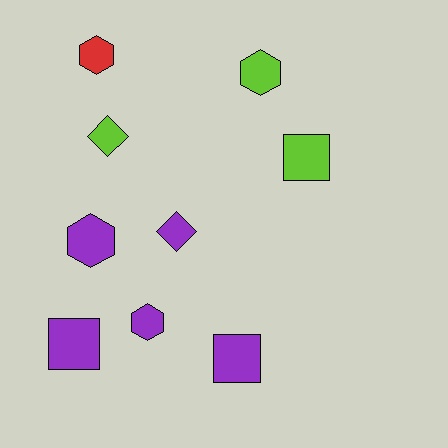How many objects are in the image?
There are 9 objects.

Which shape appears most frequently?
Hexagon, with 4 objects.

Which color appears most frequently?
Purple, with 5 objects.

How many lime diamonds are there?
There is 1 lime diamond.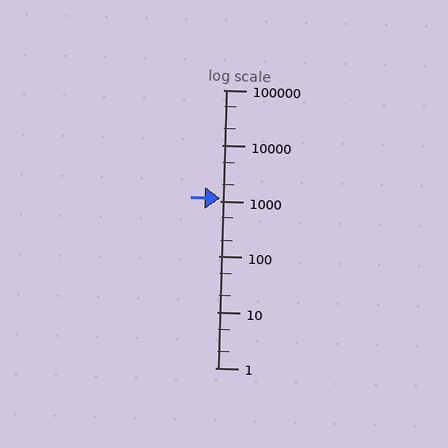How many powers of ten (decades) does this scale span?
The scale spans 5 decades, from 1 to 100000.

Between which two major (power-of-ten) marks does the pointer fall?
The pointer is between 1000 and 10000.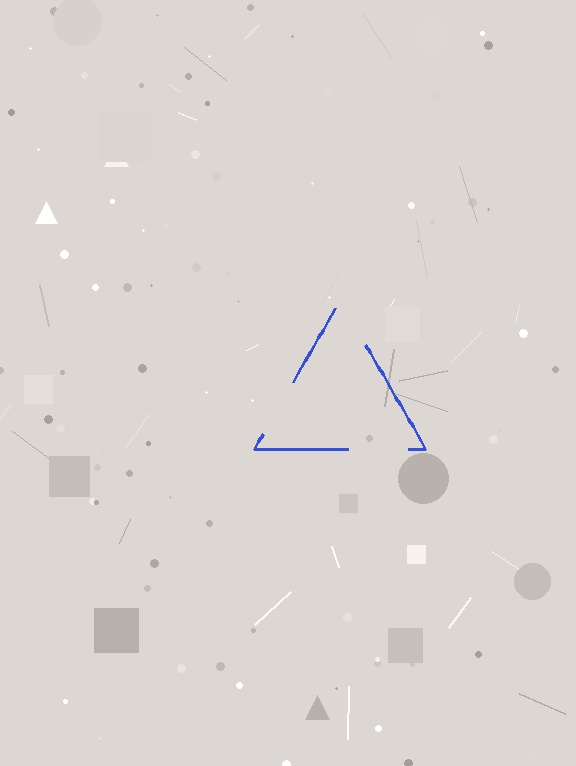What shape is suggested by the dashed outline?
The dashed outline suggests a triangle.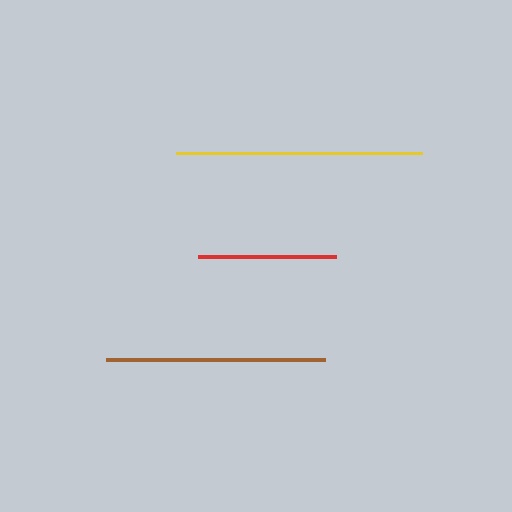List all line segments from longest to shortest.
From longest to shortest: yellow, brown, red.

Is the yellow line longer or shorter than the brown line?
The yellow line is longer than the brown line.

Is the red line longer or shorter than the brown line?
The brown line is longer than the red line.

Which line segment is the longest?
The yellow line is the longest at approximately 246 pixels.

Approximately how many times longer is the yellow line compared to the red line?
The yellow line is approximately 1.8 times the length of the red line.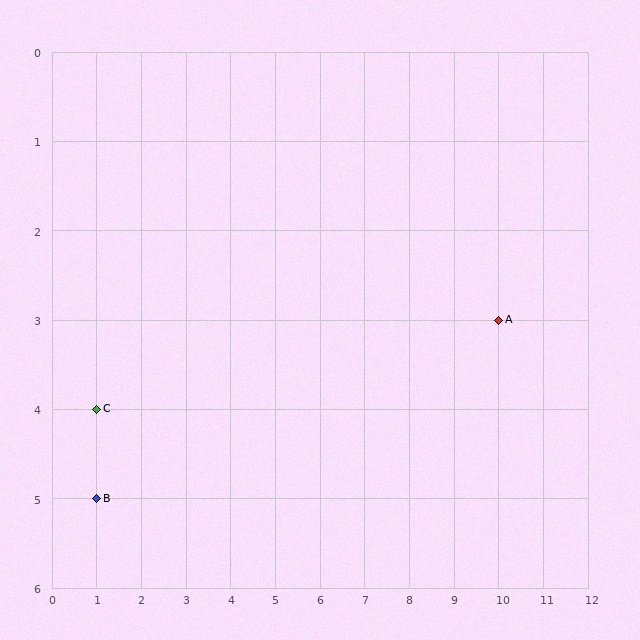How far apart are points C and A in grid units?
Points C and A are 9 columns and 1 row apart (about 9.1 grid units diagonally).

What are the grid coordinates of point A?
Point A is at grid coordinates (10, 3).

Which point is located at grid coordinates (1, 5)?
Point B is at (1, 5).